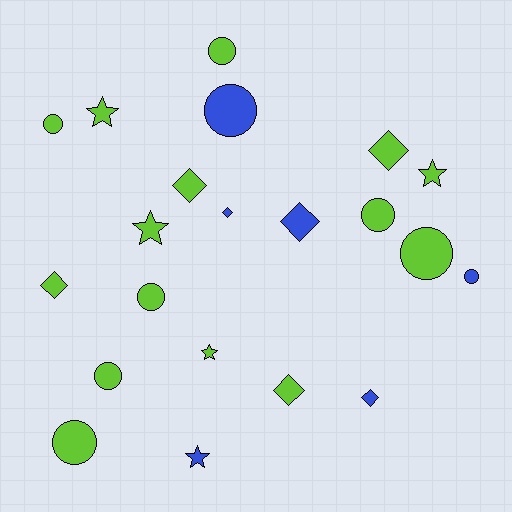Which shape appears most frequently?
Circle, with 9 objects.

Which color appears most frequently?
Lime, with 15 objects.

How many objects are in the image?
There are 21 objects.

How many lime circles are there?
There are 7 lime circles.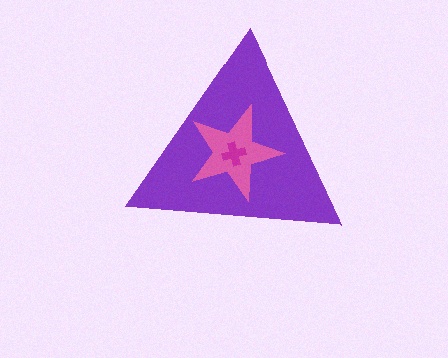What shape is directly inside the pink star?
The magenta cross.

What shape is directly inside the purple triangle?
The pink star.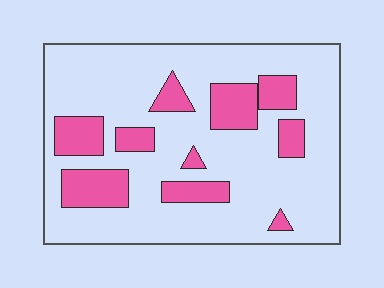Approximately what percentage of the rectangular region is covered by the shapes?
Approximately 20%.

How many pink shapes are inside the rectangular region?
10.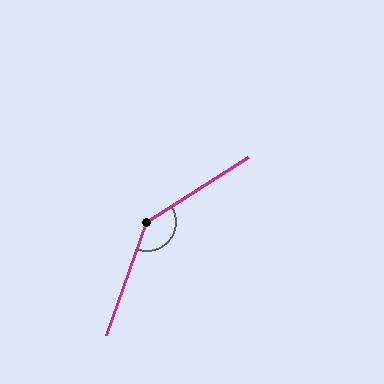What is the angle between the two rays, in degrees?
Approximately 142 degrees.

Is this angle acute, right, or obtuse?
It is obtuse.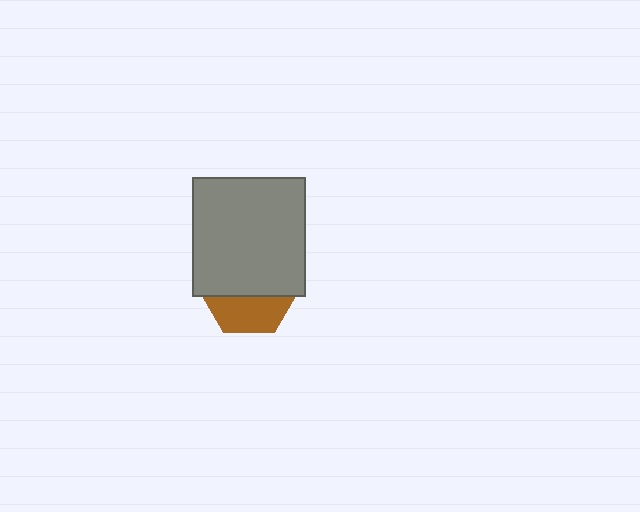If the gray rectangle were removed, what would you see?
You would see the complete brown hexagon.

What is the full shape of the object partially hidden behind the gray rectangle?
The partially hidden object is a brown hexagon.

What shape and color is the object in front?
The object in front is a gray rectangle.